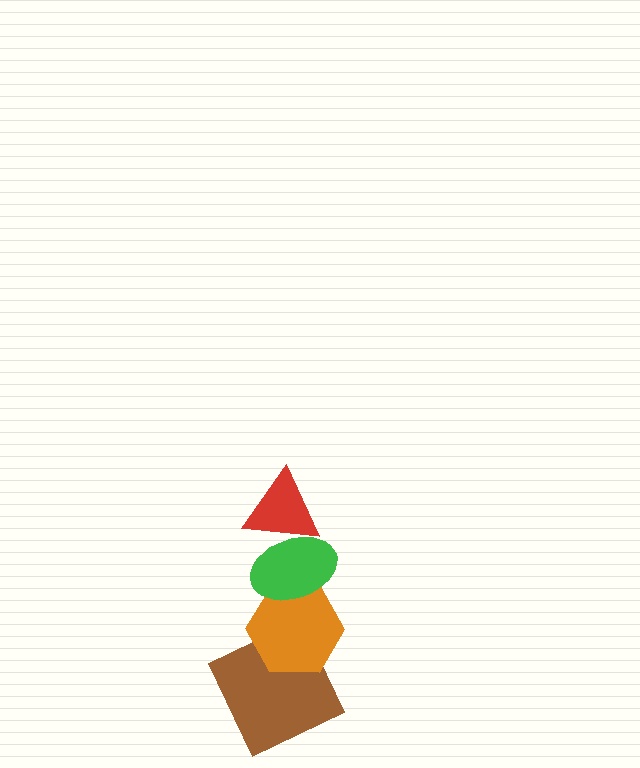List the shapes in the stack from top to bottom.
From top to bottom: the red triangle, the green ellipse, the orange hexagon, the brown square.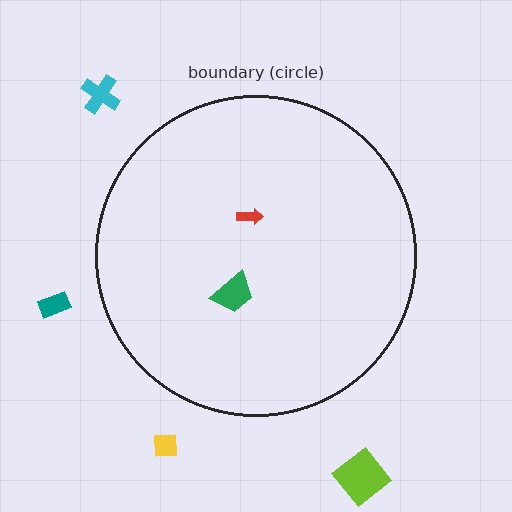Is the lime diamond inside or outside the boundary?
Outside.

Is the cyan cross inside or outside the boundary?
Outside.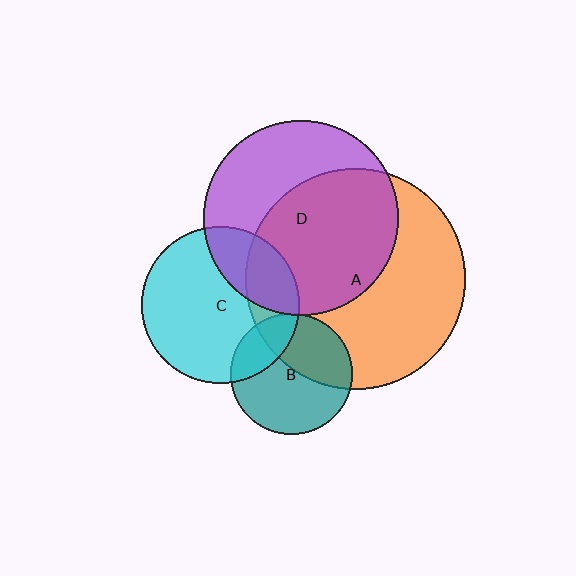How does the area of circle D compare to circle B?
Approximately 2.6 times.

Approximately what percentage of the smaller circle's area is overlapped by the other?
Approximately 25%.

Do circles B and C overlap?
Yes.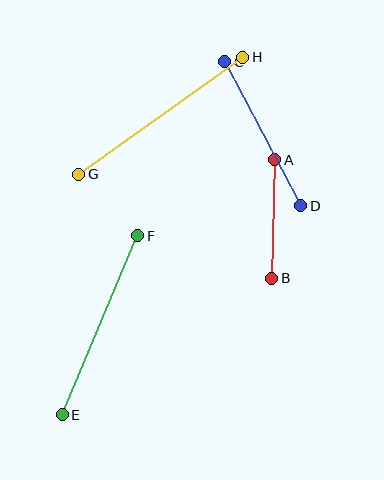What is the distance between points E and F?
The distance is approximately 194 pixels.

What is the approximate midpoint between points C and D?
The midpoint is at approximately (263, 134) pixels.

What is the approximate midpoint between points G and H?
The midpoint is at approximately (161, 116) pixels.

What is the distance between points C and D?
The distance is approximately 163 pixels.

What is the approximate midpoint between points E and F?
The midpoint is at approximately (100, 325) pixels.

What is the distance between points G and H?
The distance is approximately 202 pixels.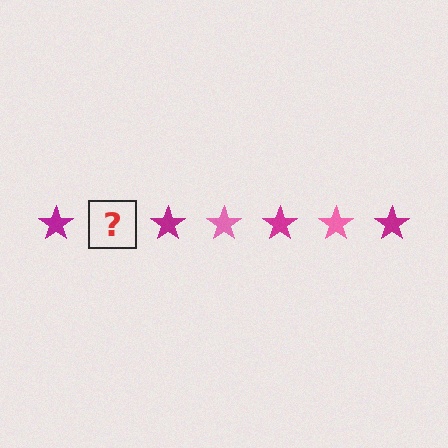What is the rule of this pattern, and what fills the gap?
The rule is that the pattern cycles through magenta, pink stars. The gap should be filled with a pink star.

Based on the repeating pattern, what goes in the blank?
The blank should be a pink star.